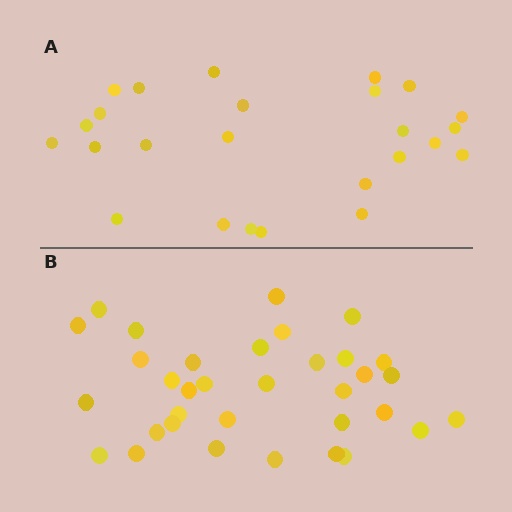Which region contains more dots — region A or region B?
Region B (the bottom region) has more dots.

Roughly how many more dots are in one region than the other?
Region B has roughly 8 or so more dots than region A.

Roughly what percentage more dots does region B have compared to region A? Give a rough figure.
About 35% more.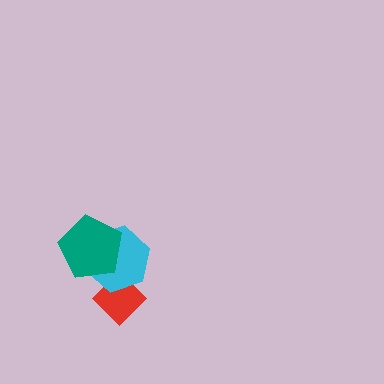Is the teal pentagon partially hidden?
No, no other shape covers it.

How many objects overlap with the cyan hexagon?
2 objects overlap with the cyan hexagon.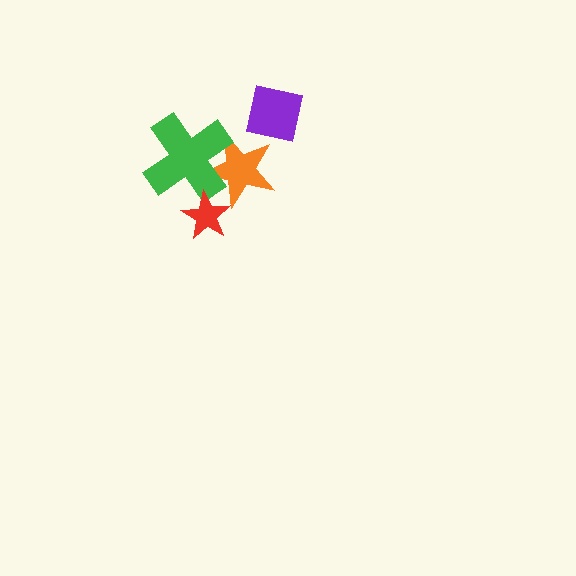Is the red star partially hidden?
No, no other shape covers it.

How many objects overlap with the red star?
2 objects overlap with the red star.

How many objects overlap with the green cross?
2 objects overlap with the green cross.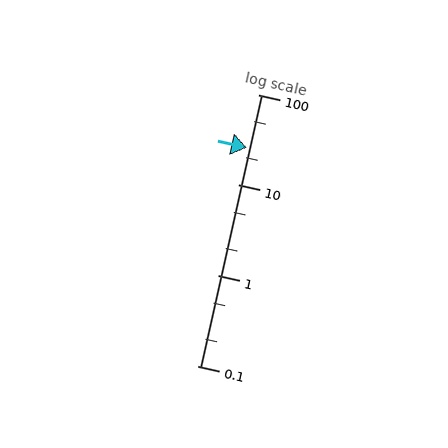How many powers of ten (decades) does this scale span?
The scale spans 3 decades, from 0.1 to 100.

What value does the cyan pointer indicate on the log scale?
The pointer indicates approximately 26.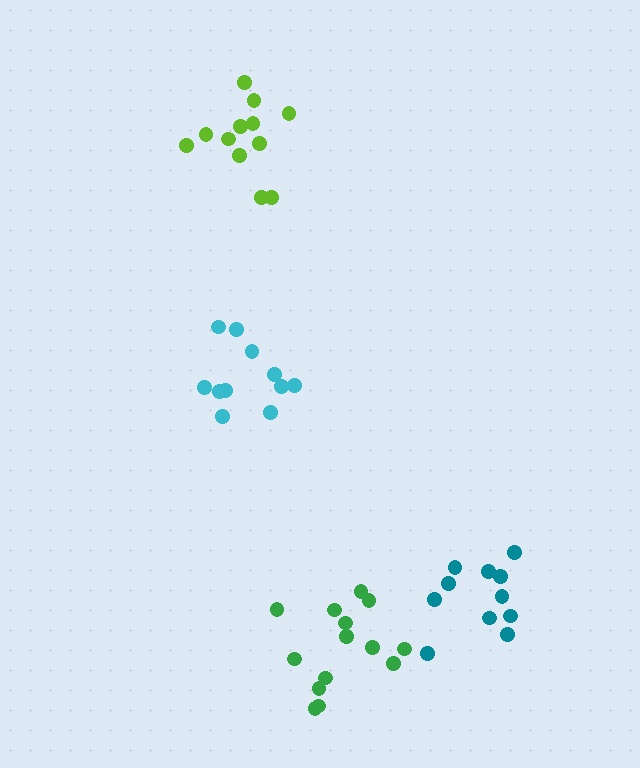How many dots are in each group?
Group 1: 11 dots, Group 2: 14 dots, Group 3: 11 dots, Group 4: 12 dots (48 total).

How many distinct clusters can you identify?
There are 4 distinct clusters.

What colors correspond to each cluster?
The clusters are colored: cyan, green, teal, lime.